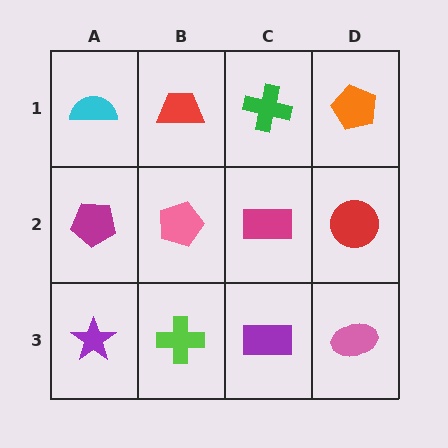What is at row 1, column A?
A cyan semicircle.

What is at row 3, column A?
A purple star.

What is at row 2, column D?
A red circle.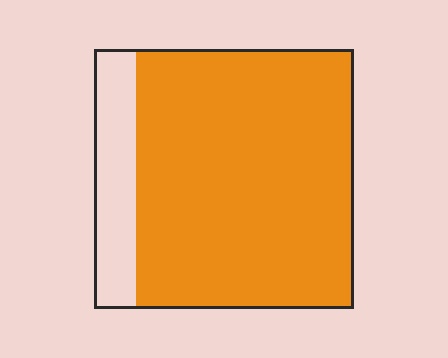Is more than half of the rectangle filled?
Yes.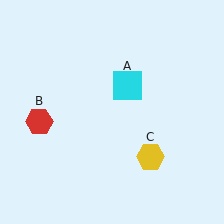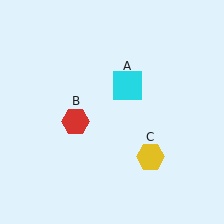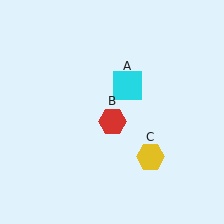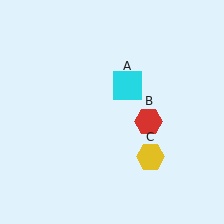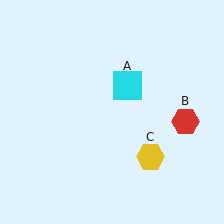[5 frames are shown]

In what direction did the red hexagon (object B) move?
The red hexagon (object B) moved right.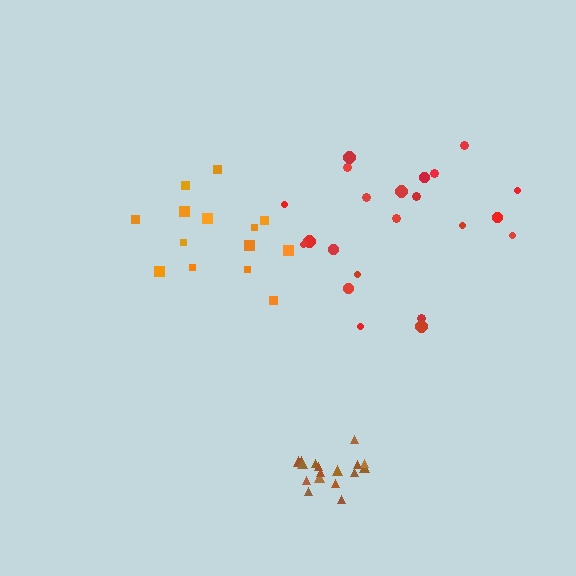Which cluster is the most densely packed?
Brown.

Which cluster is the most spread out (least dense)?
Red.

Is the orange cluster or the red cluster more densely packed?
Orange.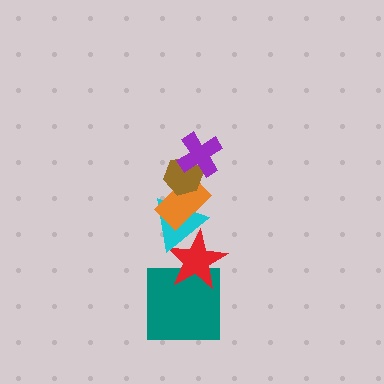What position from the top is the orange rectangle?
The orange rectangle is 3rd from the top.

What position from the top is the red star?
The red star is 5th from the top.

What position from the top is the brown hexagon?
The brown hexagon is 2nd from the top.